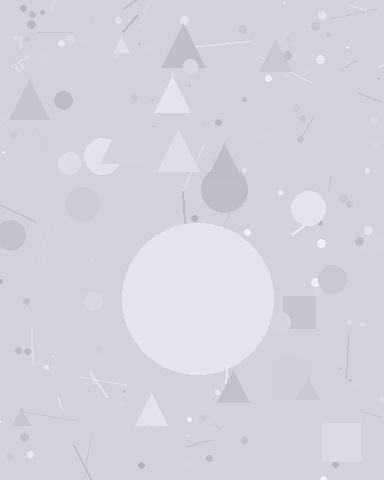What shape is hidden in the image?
A circle is hidden in the image.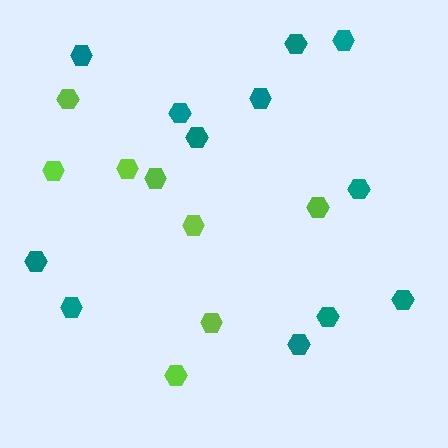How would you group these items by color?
There are 2 groups: one group of lime hexagons (8) and one group of teal hexagons (12).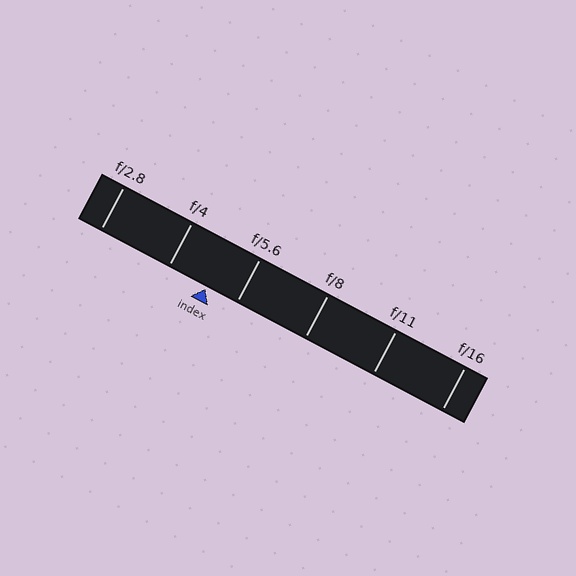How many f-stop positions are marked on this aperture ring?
There are 6 f-stop positions marked.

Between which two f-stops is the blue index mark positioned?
The index mark is between f/4 and f/5.6.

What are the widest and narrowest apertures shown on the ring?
The widest aperture shown is f/2.8 and the narrowest is f/16.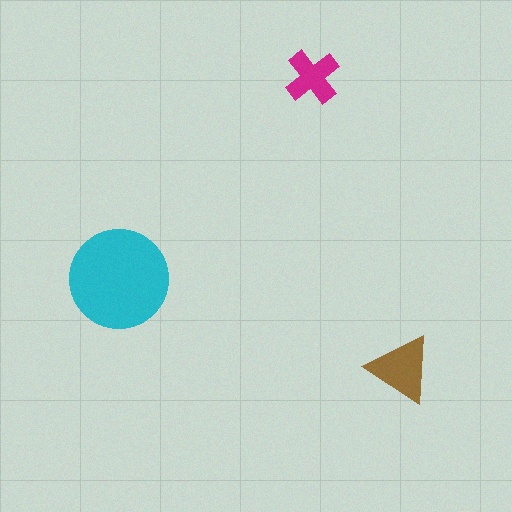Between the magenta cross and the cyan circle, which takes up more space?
The cyan circle.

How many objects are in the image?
There are 3 objects in the image.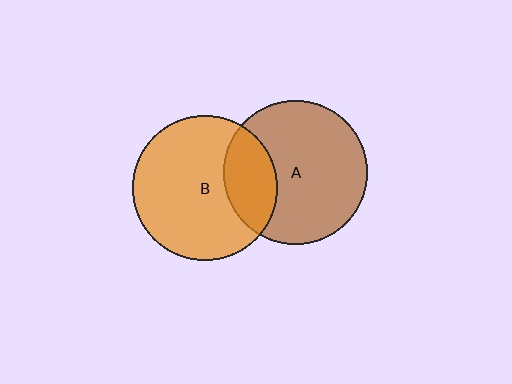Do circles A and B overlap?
Yes.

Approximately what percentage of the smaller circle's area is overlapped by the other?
Approximately 25%.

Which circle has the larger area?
Circle B (orange).